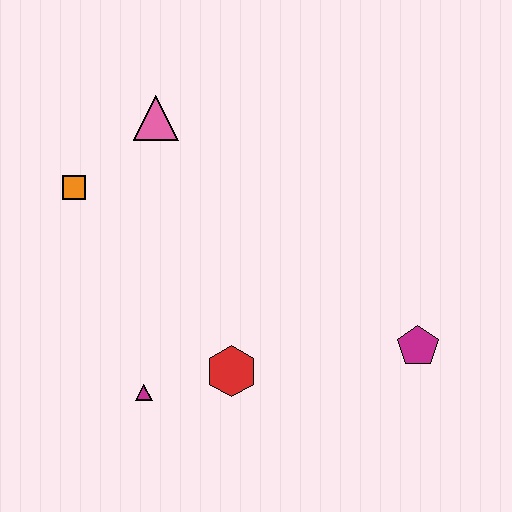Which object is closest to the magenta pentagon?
The red hexagon is closest to the magenta pentagon.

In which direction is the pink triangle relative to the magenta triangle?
The pink triangle is above the magenta triangle.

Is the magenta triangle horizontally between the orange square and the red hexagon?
Yes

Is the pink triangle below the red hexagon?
No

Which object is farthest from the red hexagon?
The pink triangle is farthest from the red hexagon.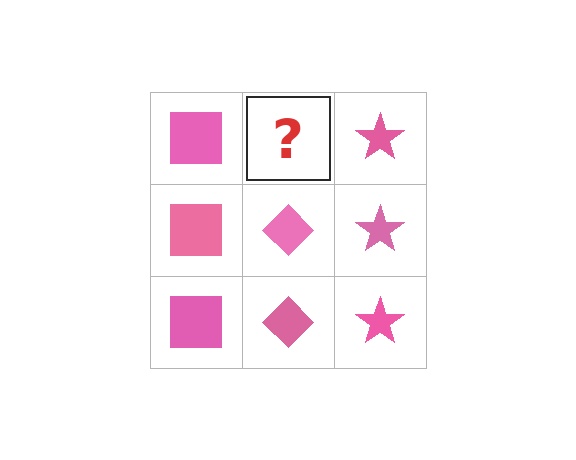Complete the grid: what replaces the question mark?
The question mark should be replaced with a pink diamond.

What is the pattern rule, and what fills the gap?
The rule is that each column has a consistent shape. The gap should be filled with a pink diamond.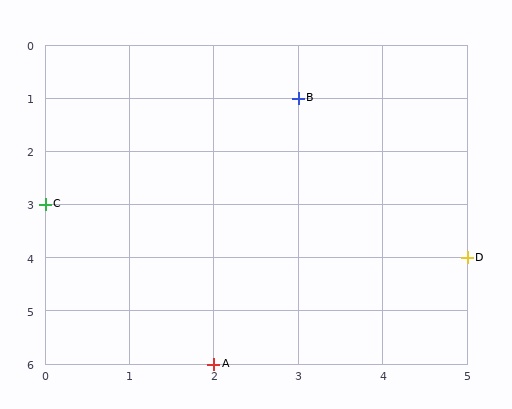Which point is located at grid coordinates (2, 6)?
Point A is at (2, 6).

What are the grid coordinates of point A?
Point A is at grid coordinates (2, 6).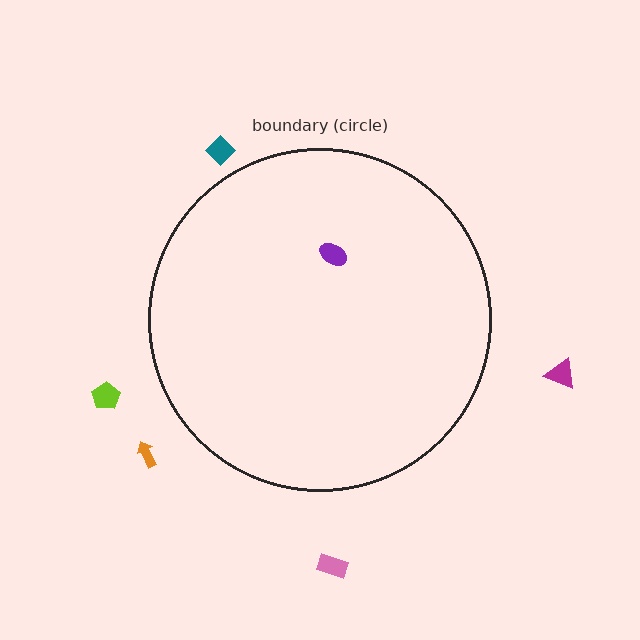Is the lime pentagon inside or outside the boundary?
Outside.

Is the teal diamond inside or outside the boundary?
Outside.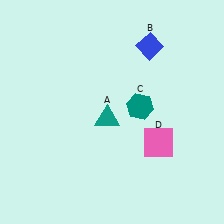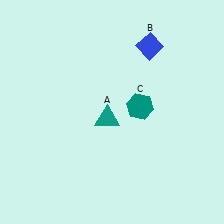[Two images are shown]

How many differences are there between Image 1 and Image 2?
There is 1 difference between the two images.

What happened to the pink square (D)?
The pink square (D) was removed in Image 2. It was in the bottom-right area of Image 1.